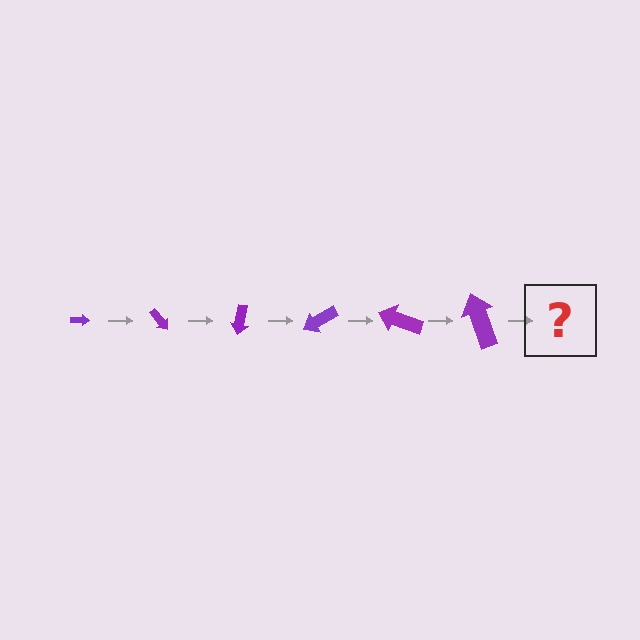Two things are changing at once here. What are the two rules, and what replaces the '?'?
The two rules are that the arrow grows larger each step and it rotates 50 degrees each step. The '?' should be an arrow, larger than the previous one and rotated 300 degrees from the start.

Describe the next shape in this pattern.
It should be an arrow, larger than the previous one and rotated 300 degrees from the start.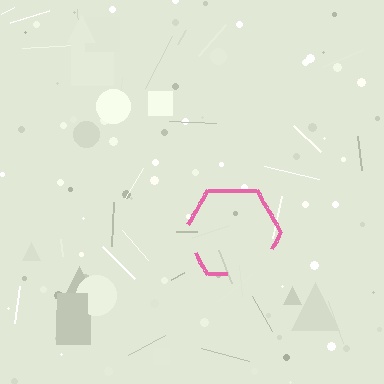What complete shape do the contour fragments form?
The contour fragments form a hexagon.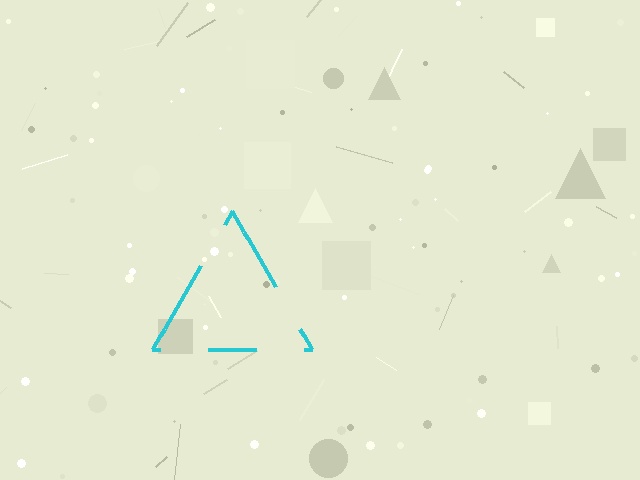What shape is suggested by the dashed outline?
The dashed outline suggests a triangle.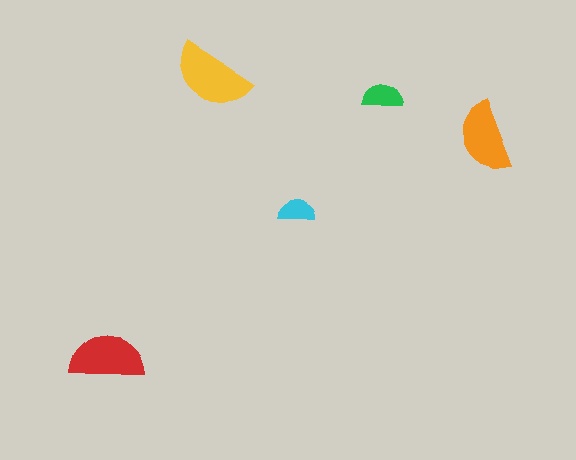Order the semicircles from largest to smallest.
the yellow one, the red one, the orange one, the green one, the cyan one.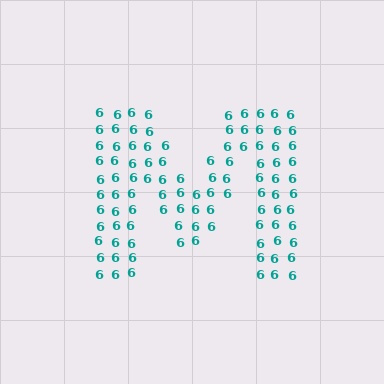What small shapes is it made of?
It is made of small digit 6's.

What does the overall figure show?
The overall figure shows the letter M.